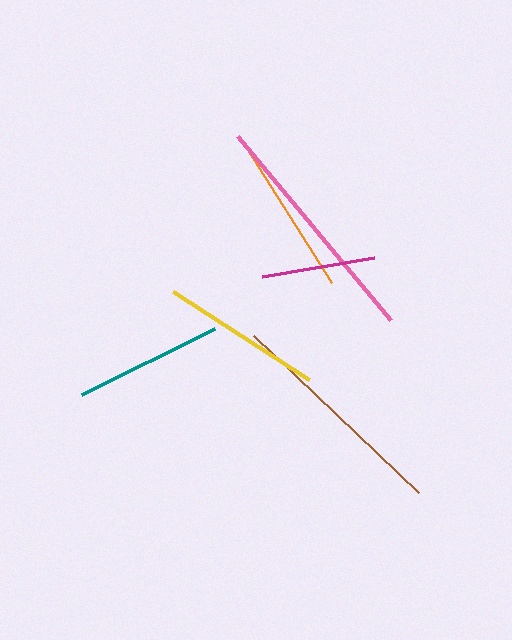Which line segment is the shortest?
The magenta line is the shortest at approximately 113 pixels.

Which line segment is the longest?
The pink line is the longest at approximately 239 pixels.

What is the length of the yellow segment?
The yellow segment is approximately 162 pixels long.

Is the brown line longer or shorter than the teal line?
The brown line is longer than the teal line.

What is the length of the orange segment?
The orange segment is approximately 171 pixels long.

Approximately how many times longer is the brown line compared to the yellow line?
The brown line is approximately 1.4 times the length of the yellow line.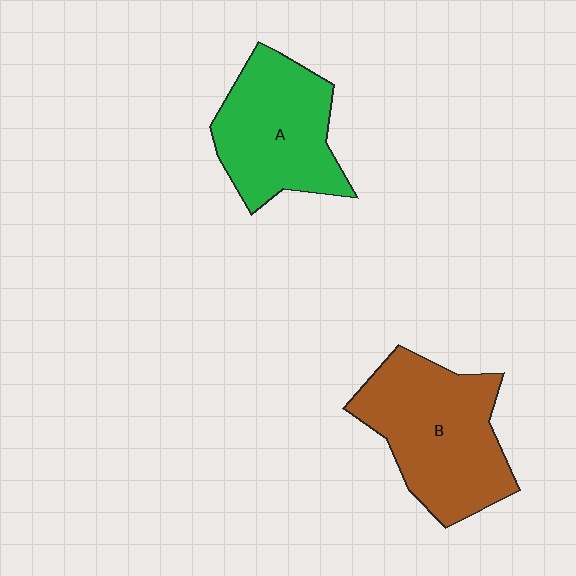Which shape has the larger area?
Shape B (brown).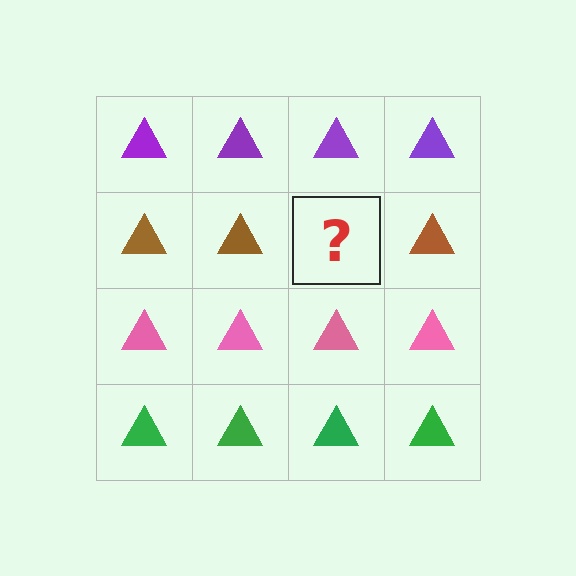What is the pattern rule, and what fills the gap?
The rule is that each row has a consistent color. The gap should be filled with a brown triangle.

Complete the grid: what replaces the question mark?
The question mark should be replaced with a brown triangle.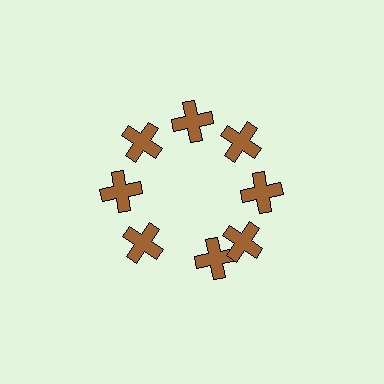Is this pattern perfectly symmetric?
No. The 8 brown crosses are arranged in a ring, but one element near the 6 o'clock position is rotated out of alignment along the ring, breaking the 8-fold rotational symmetry.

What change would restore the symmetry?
The symmetry would be restored by rotating it back into even spacing with its neighbors so that all 8 crosses sit at equal angles and equal distance from the center.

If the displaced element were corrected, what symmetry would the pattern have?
It would have 8-fold rotational symmetry — the pattern would map onto itself every 45 degrees.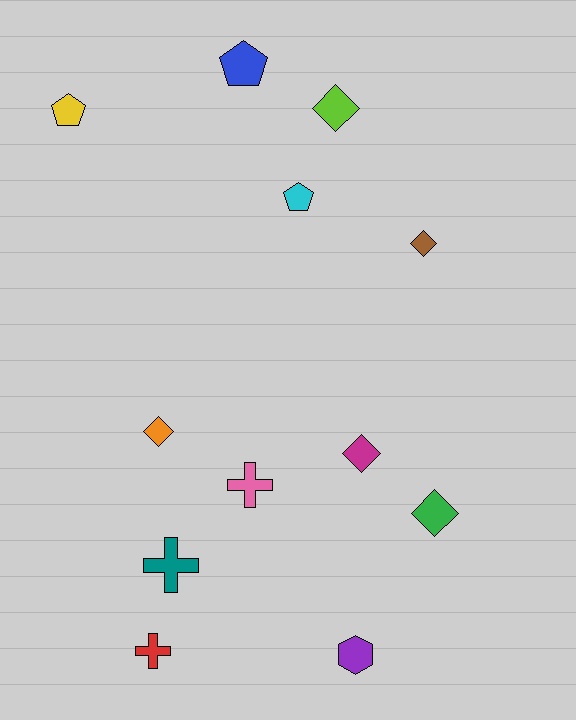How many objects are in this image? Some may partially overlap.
There are 12 objects.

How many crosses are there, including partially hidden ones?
There are 3 crosses.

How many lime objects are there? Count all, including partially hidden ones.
There is 1 lime object.